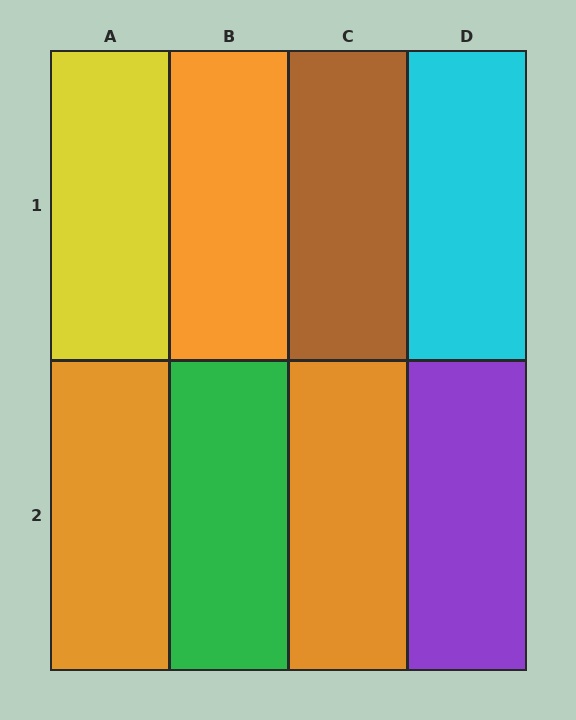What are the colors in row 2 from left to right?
Orange, green, orange, purple.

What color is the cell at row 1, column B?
Orange.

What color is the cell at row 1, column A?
Yellow.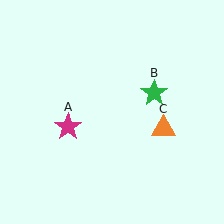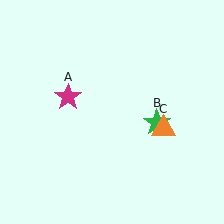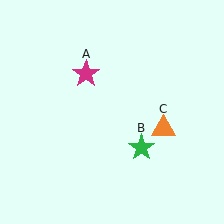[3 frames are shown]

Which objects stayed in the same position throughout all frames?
Orange triangle (object C) remained stationary.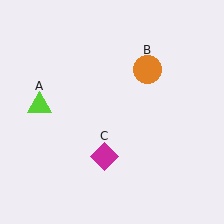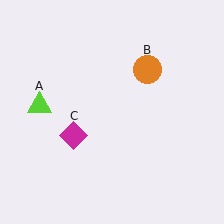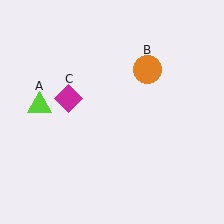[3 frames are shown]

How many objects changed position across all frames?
1 object changed position: magenta diamond (object C).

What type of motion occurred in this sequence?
The magenta diamond (object C) rotated clockwise around the center of the scene.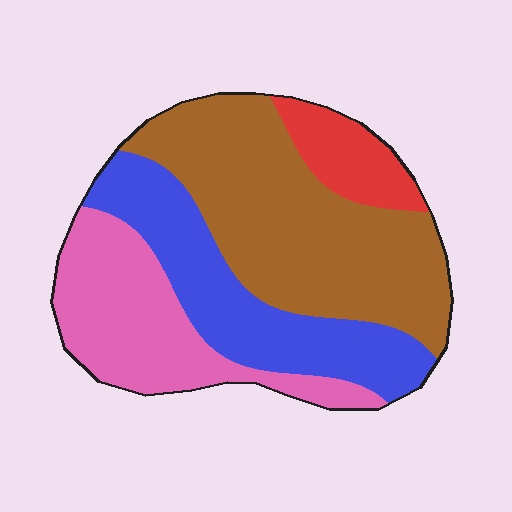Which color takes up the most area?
Brown, at roughly 40%.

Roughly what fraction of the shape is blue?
Blue covers around 25% of the shape.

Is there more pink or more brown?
Brown.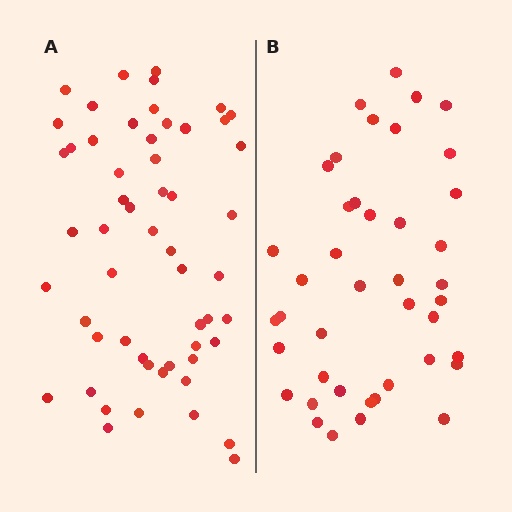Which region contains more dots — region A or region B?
Region A (the left region) has more dots.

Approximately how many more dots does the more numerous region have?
Region A has approximately 15 more dots than region B.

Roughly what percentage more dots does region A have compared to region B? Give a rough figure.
About 30% more.